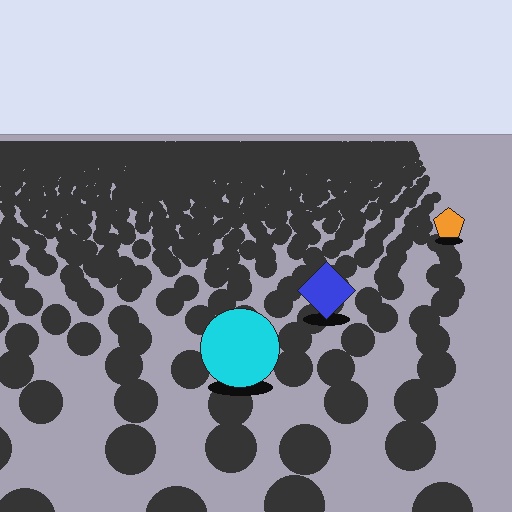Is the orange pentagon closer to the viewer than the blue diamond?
No. The blue diamond is closer — you can tell from the texture gradient: the ground texture is coarser near it.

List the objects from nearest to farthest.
From nearest to farthest: the cyan circle, the blue diamond, the orange pentagon.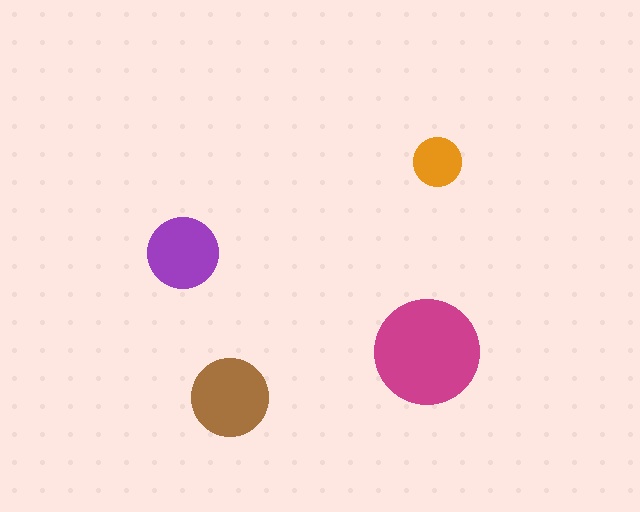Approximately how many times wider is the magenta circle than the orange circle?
About 2 times wider.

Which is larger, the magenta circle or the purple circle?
The magenta one.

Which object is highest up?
The orange circle is topmost.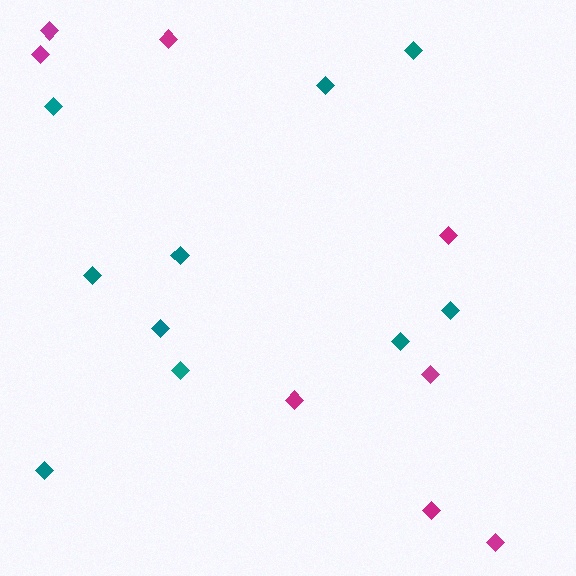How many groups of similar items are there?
There are 2 groups: one group of teal diamonds (10) and one group of magenta diamonds (8).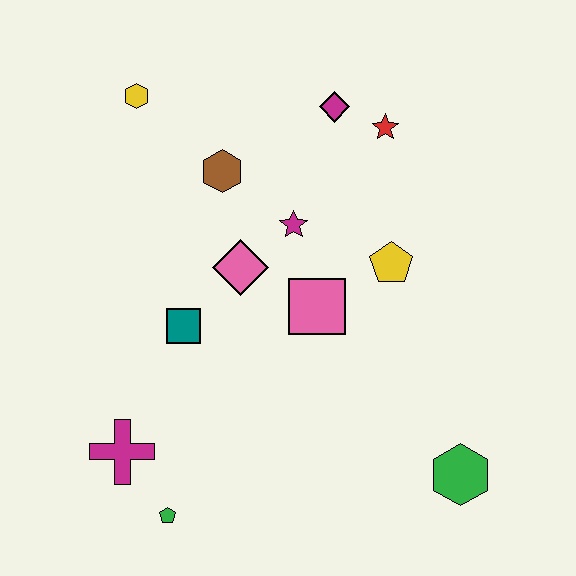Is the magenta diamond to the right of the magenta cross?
Yes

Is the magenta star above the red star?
No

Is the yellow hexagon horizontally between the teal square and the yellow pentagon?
No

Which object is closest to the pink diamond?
The magenta star is closest to the pink diamond.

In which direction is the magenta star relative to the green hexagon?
The magenta star is above the green hexagon.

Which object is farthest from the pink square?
The yellow hexagon is farthest from the pink square.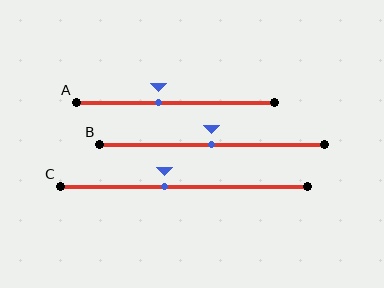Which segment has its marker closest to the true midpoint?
Segment B has its marker closest to the true midpoint.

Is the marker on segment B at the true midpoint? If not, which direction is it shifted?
Yes, the marker on segment B is at the true midpoint.